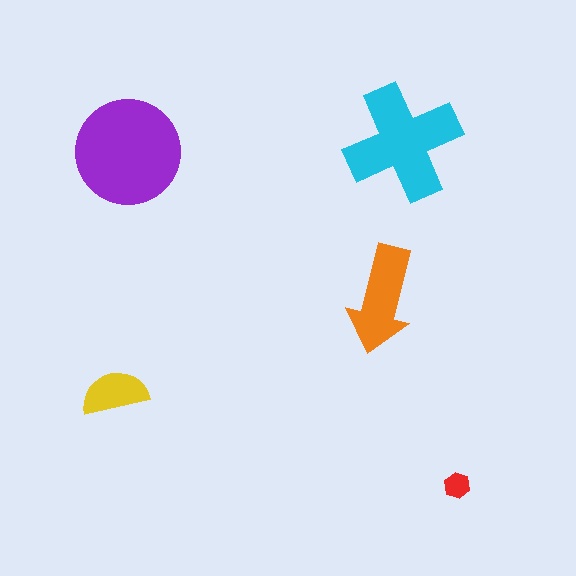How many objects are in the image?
There are 5 objects in the image.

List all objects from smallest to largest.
The red hexagon, the yellow semicircle, the orange arrow, the cyan cross, the purple circle.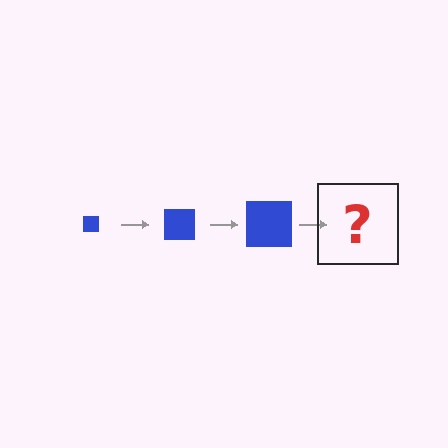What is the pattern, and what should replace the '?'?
The pattern is that the square gets progressively larger each step. The '?' should be a blue square, larger than the previous one.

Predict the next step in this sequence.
The next step is a blue square, larger than the previous one.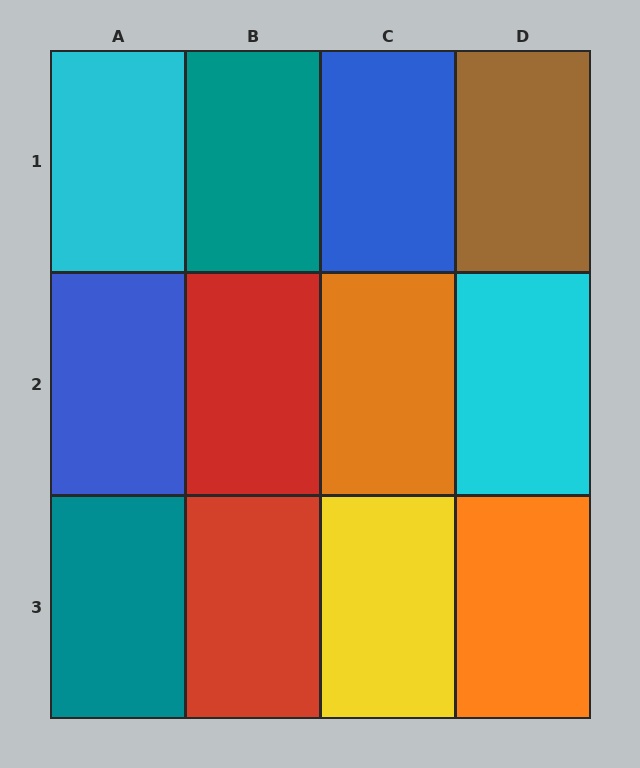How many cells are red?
2 cells are red.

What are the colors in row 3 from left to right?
Teal, red, yellow, orange.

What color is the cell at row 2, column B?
Red.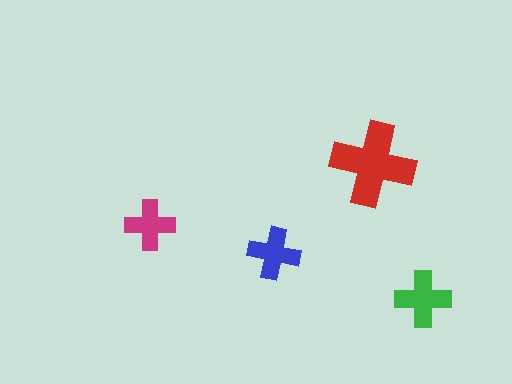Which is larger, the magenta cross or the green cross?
The green one.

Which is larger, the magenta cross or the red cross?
The red one.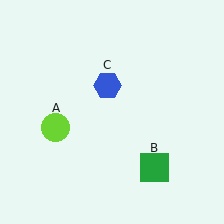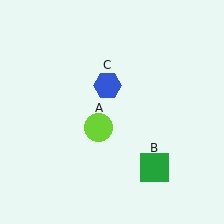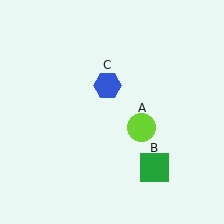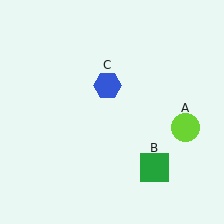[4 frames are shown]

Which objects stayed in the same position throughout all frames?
Green square (object B) and blue hexagon (object C) remained stationary.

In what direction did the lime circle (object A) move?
The lime circle (object A) moved right.